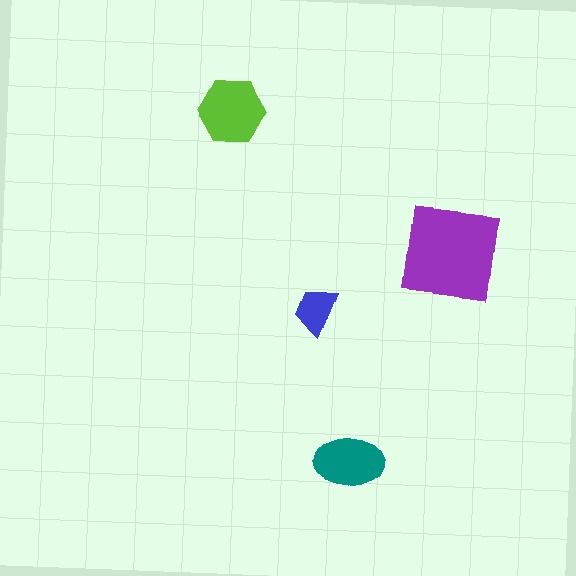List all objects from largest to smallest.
The purple square, the lime hexagon, the teal ellipse, the blue trapezoid.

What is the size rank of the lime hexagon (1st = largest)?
2nd.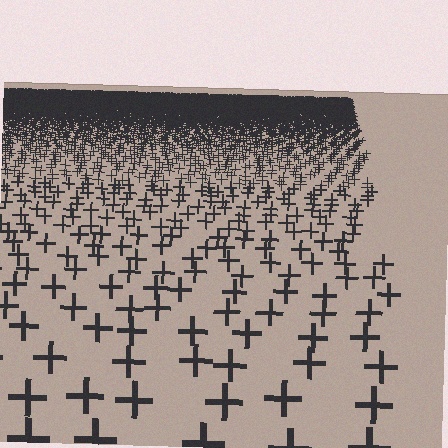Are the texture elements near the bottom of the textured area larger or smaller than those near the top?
Larger. Near the bottom, elements are closer to the viewer and appear at a bigger on-screen size.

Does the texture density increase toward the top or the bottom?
Density increases toward the top.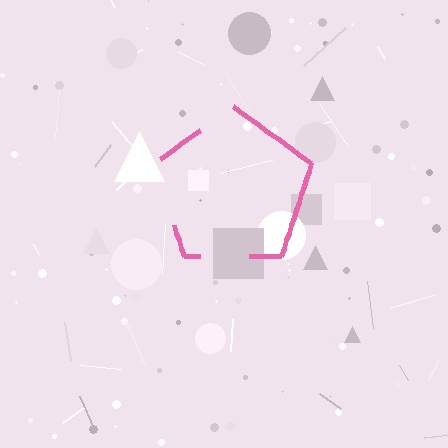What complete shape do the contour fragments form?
The contour fragments form a pentagon.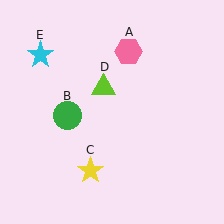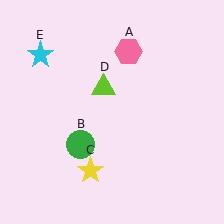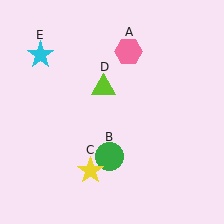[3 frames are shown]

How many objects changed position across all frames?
1 object changed position: green circle (object B).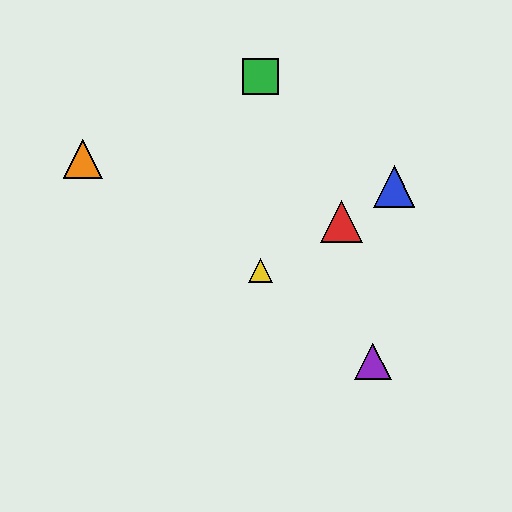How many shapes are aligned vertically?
2 shapes (the green square, the yellow triangle) are aligned vertically.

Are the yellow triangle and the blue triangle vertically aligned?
No, the yellow triangle is at x≈260 and the blue triangle is at x≈394.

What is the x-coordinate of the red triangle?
The red triangle is at x≈341.